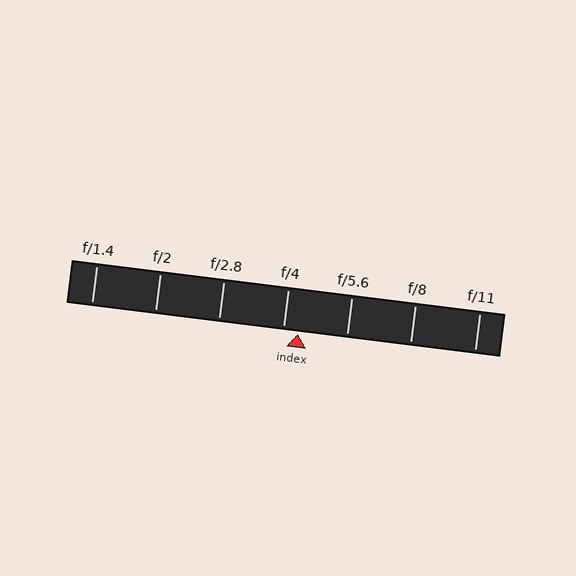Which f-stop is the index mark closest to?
The index mark is closest to f/4.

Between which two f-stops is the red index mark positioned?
The index mark is between f/4 and f/5.6.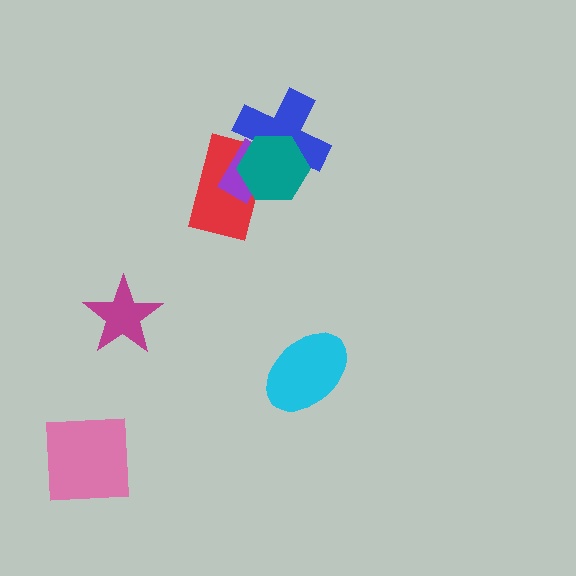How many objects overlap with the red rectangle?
3 objects overlap with the red rectangle.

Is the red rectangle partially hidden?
Yes, it is partially covered by another shape.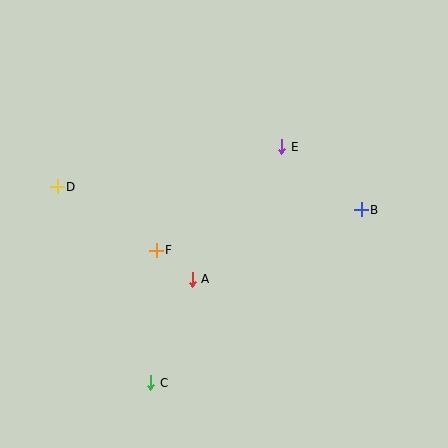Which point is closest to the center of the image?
Point A at (192, 279) is closest to the center.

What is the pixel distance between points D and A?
The distance between D and A is 164 pixels.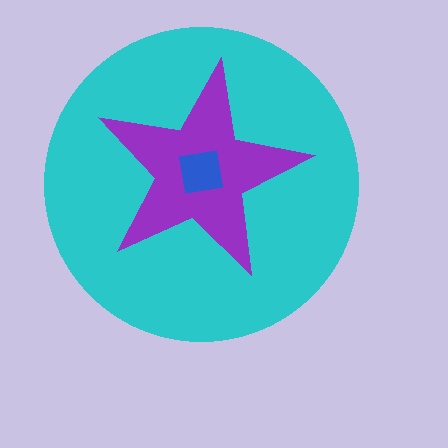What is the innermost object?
The blue square.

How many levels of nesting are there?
3.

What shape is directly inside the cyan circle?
The purple star.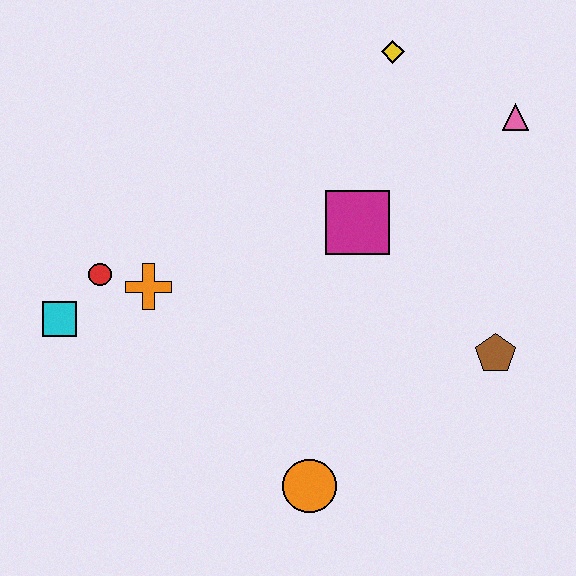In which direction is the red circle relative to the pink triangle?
The red circle is to the left of the pink triangle.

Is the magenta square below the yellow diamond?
Yes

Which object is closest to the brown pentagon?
The magenta square is closest to the brown pentagon.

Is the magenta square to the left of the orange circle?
No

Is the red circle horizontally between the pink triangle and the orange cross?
No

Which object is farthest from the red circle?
The pink triangle is farthest from the red circle.